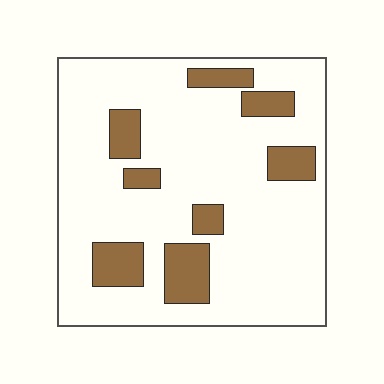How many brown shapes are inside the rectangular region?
8.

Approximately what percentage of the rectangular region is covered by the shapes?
Approximately 20%.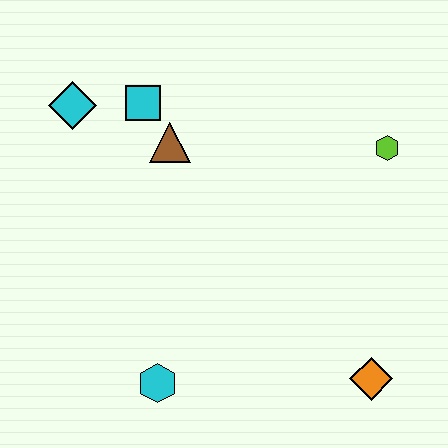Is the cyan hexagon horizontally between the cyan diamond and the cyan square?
No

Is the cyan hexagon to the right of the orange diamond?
No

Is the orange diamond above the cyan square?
No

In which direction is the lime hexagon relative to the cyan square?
The lime hexagon is to the right of the cyan square.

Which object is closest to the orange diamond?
The cyan hexagon is closest to the orange diamond.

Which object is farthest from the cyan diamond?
The orange diamond is farthest from the cyan diamond.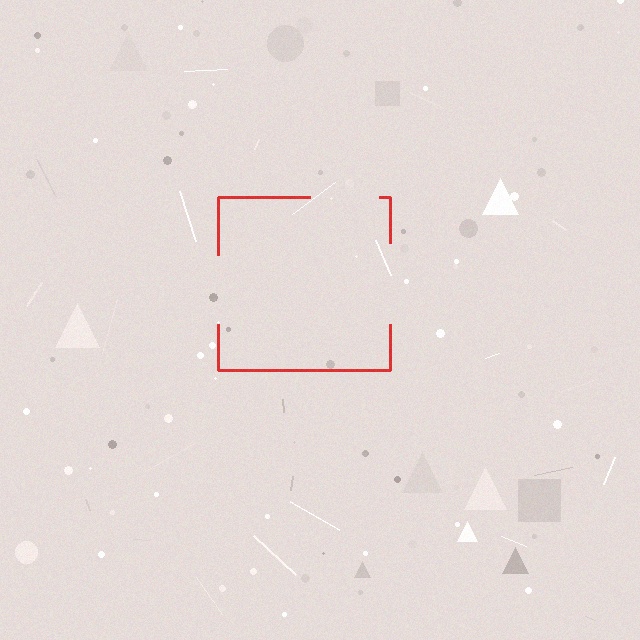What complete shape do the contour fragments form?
The contour fragments form a square.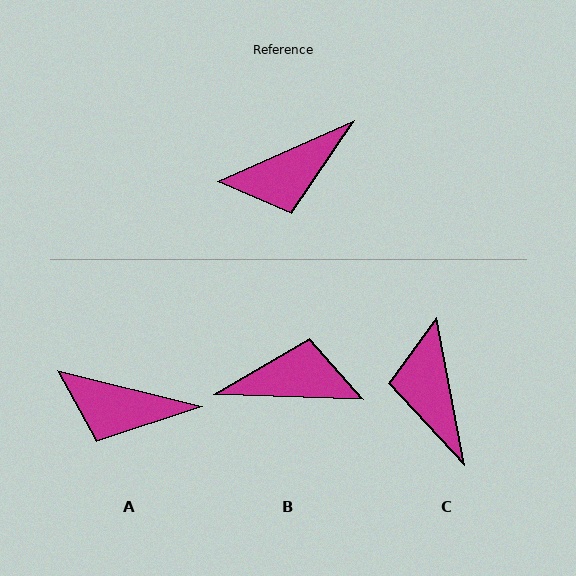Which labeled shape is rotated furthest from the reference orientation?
B, about 155 degrees away.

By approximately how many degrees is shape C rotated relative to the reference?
Approximately 103 degrees clockwise.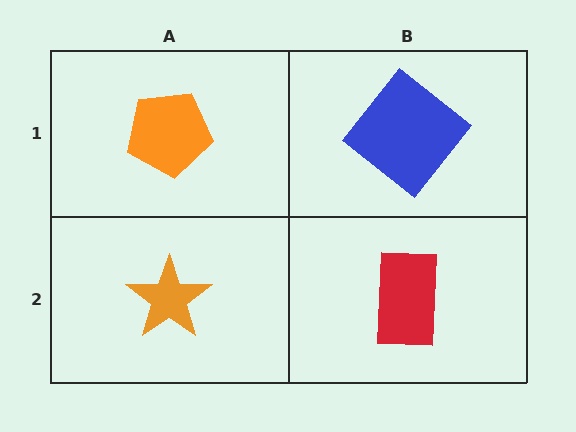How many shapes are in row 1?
2 shapes.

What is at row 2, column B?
A red rectangle.